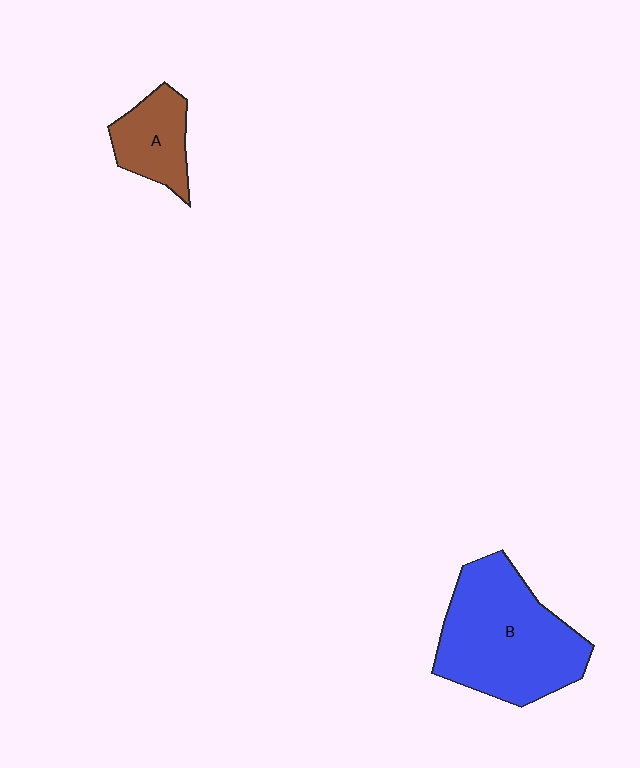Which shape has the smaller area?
Shape A (brown).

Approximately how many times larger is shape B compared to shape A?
Approximately 2.5 times.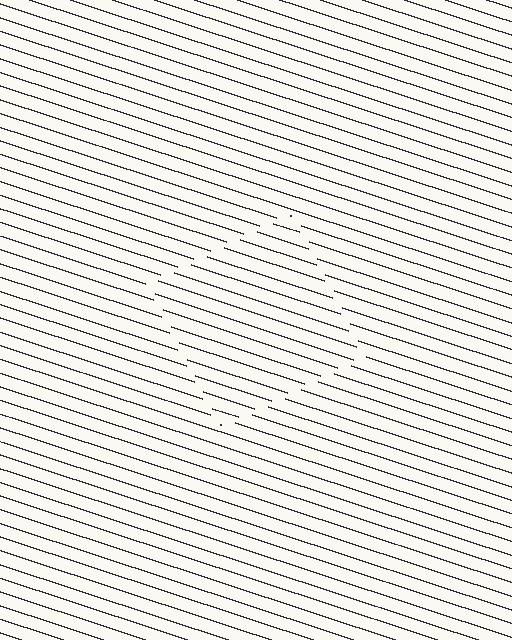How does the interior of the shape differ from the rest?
The interior of the shape contains the same grating, shifted by half a period — the contour is defined by the phase discontinuity where line-ends from the inner and outer gratings abut.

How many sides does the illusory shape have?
4 sides — the line-ends trace a square.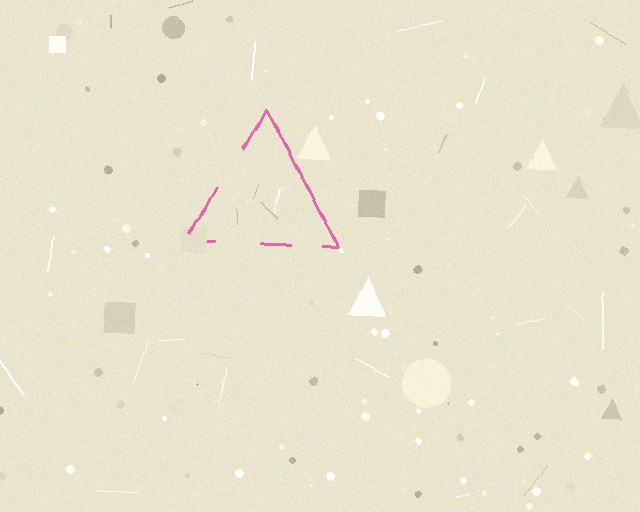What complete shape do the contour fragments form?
The contour fragments form a triangle.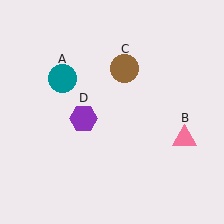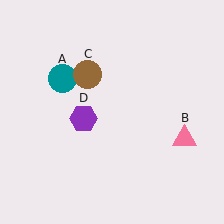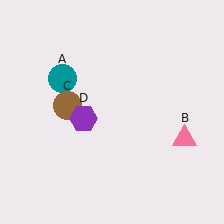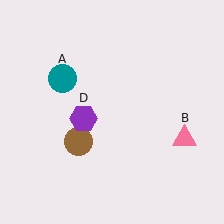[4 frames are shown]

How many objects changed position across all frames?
1 object changed position: brown circle (object C).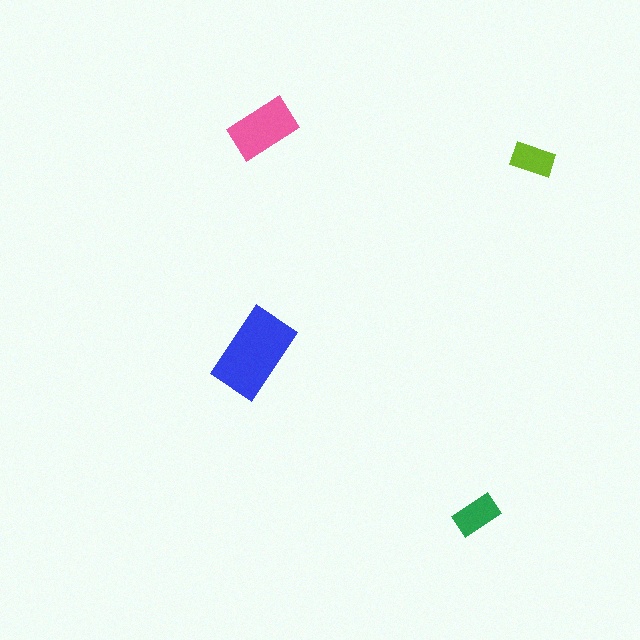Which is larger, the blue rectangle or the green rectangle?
The blue one.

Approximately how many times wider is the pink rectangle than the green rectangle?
About 1.5 times wider.